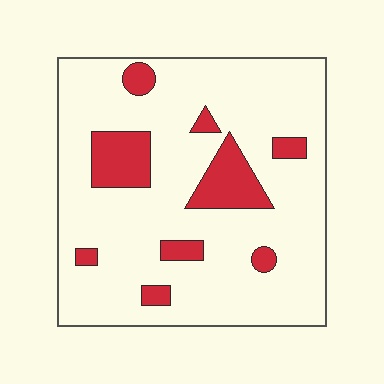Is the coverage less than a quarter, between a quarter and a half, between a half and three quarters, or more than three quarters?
Less than a quarter.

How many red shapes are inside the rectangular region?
9.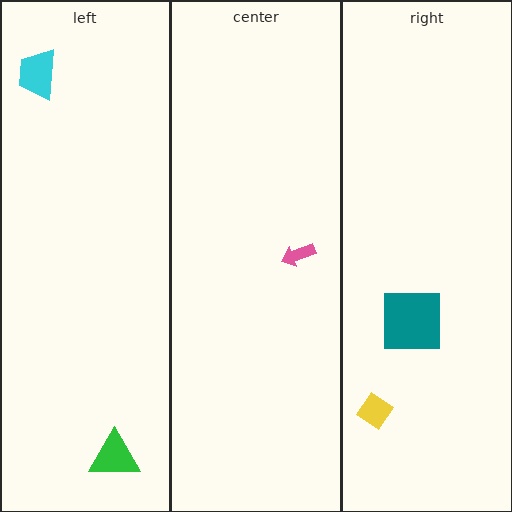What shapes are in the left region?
The green triangle, the cyan trapezoid.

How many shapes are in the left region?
2.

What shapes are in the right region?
The yellow diamond, the teal square.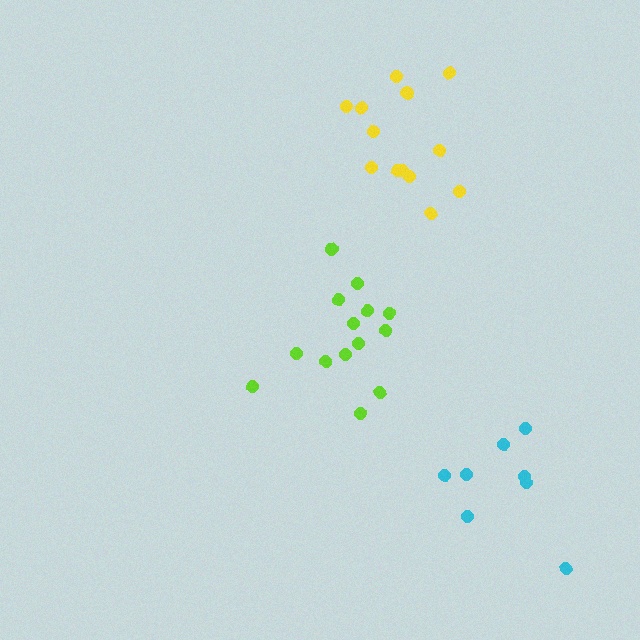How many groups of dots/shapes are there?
There are 3 groups.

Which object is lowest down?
The cyan cluster is bottommost.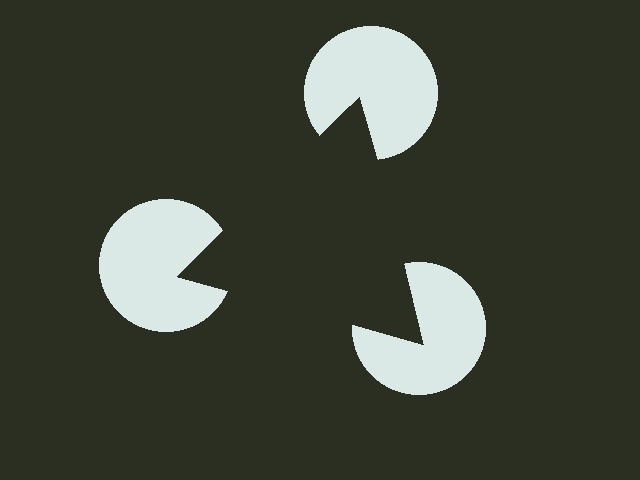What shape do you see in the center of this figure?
An illusory triangle — its edges are inferred from the aligned wedge cuts in the pac-man discs, not physically drawn.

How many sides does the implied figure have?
3 sides.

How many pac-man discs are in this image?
There are 3 — one at each vertex of the illusory triangle.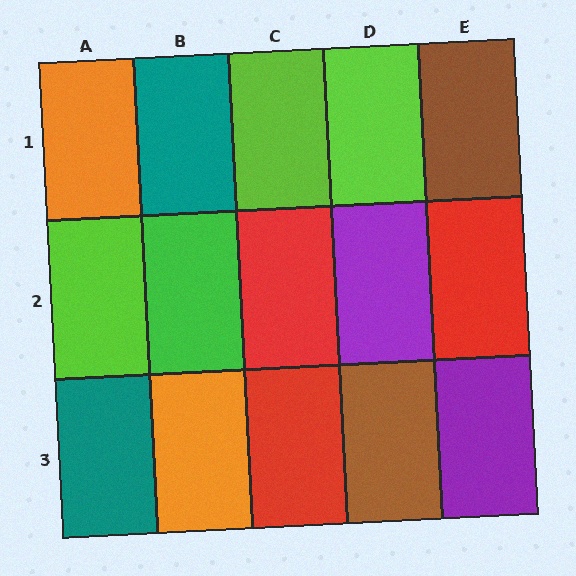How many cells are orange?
2 cells are orange.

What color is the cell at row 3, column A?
Teal.